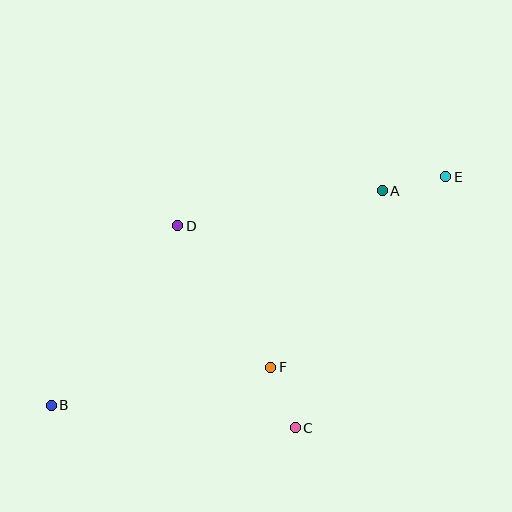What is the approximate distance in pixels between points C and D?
The distance between C and D is approximately 234 pixels.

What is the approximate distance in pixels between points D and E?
The distance between D and E is approximately 273 pixels.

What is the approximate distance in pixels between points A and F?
The distance between A and F is approximately 209 pixels.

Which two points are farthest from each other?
Points B and E are farthest from each other.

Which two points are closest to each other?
Points A and E are closest to each other.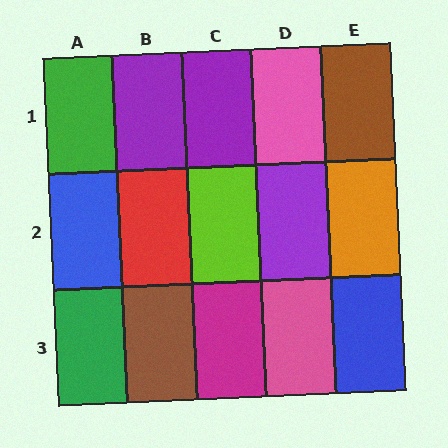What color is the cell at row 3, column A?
Green.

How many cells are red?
1 cell is red.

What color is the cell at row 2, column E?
Orange.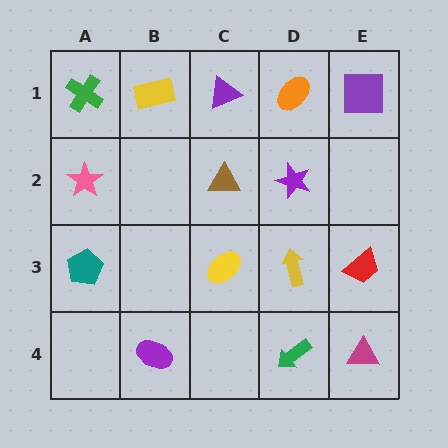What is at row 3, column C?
A yellow ellipse.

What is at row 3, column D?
A yellow arrow.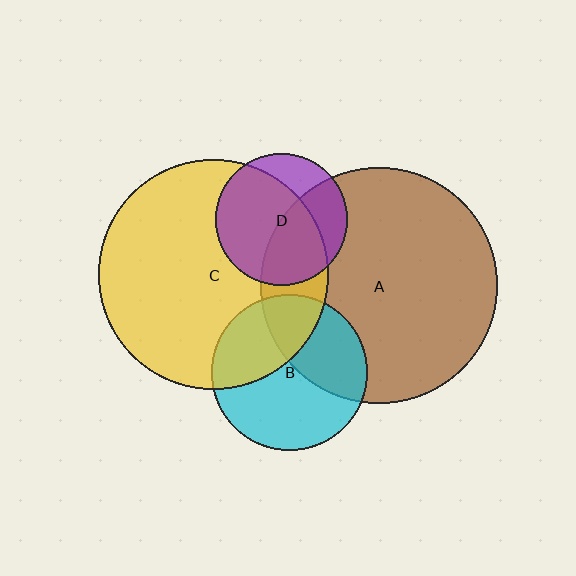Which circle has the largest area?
Circle A (brown).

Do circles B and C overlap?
Yes.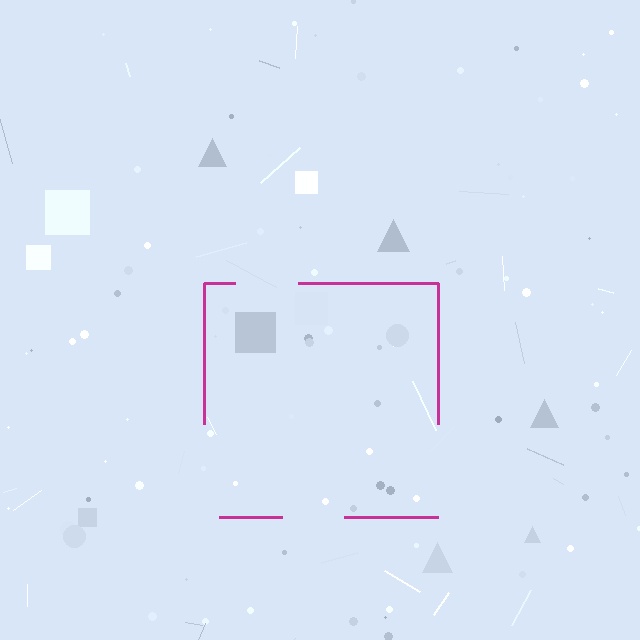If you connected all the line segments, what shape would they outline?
They would outline a square.